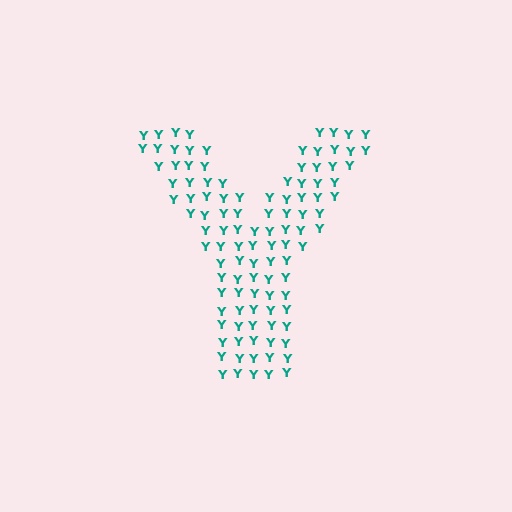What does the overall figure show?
The overall figure shows the letter Y.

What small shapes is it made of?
It is made of small letter Y's.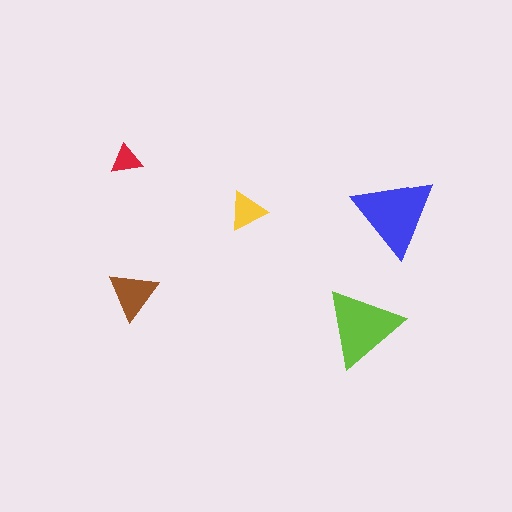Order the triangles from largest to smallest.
the blue one, the lime one, the brown one, the yellow one, the red one.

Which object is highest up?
The red triangle is topmost.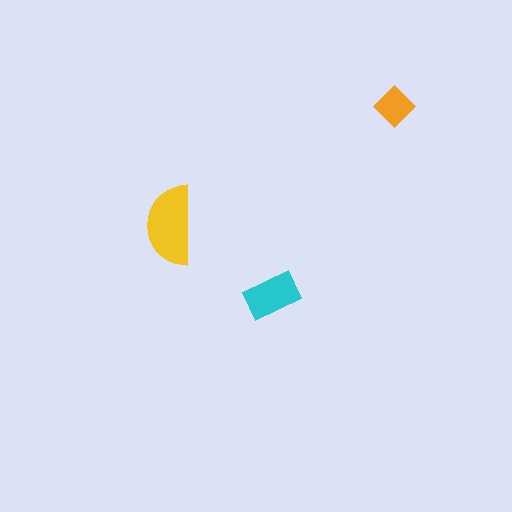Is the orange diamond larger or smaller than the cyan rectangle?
Smaller.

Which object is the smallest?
The orange diamond.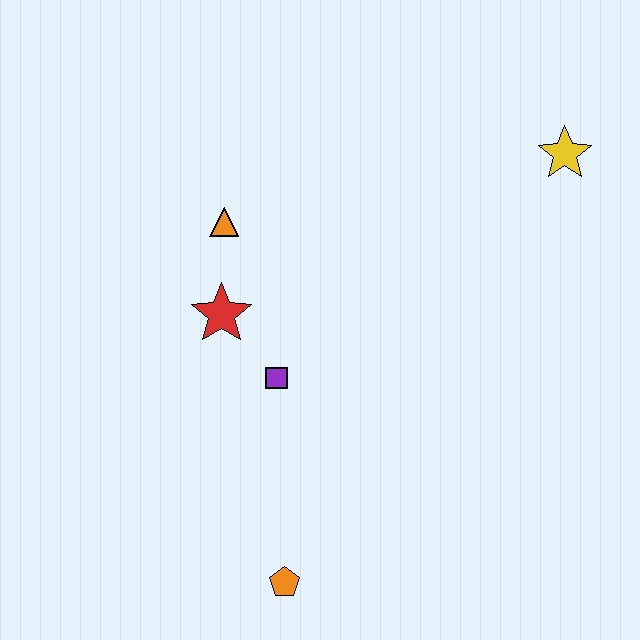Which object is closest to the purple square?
The red star is closest to the purple square.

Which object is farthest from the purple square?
The yellow star is farthest from the purple square.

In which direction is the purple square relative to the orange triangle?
The purple square is below the orange triangle.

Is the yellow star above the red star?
Yes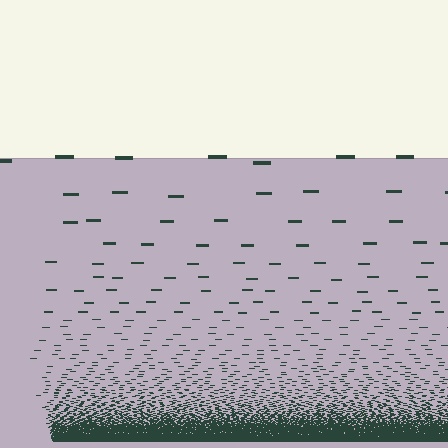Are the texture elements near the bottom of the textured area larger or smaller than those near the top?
Smaller. The gradient is inverted — elements near the bottom are smaller and denser.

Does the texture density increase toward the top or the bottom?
Density increases toward the bottom.